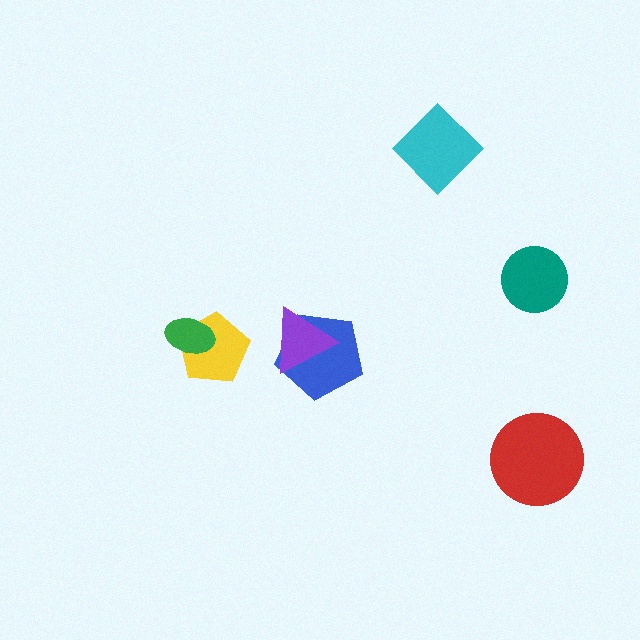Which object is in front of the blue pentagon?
The purple triangle is in front of the blue pentagon.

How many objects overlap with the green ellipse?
1 object overlaps with the green ellipse.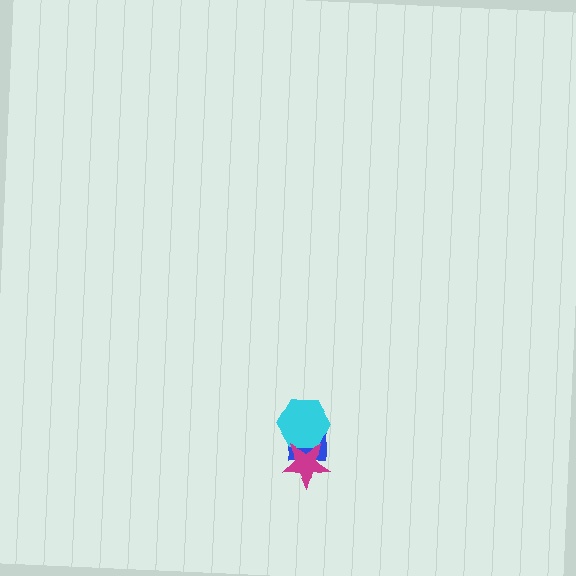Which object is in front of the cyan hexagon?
The magenta star is in front of the cyan hexagon.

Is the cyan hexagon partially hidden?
Yes, it is partially covered by another shape.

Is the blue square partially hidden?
Yes, it is partially covered by another shape.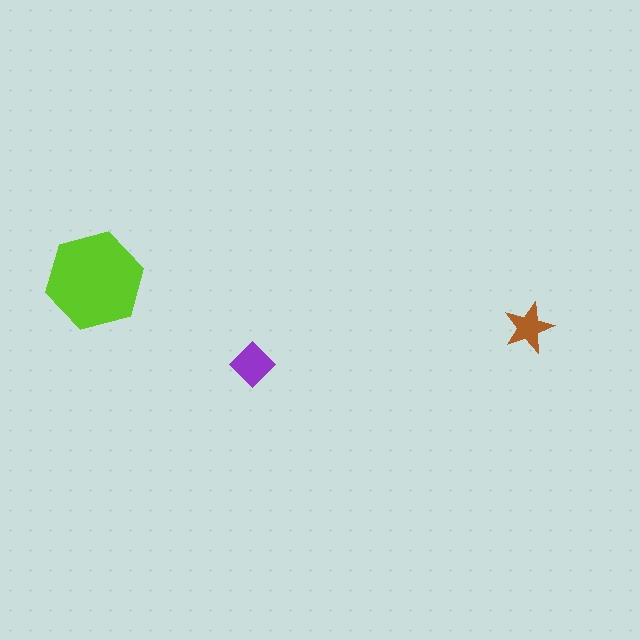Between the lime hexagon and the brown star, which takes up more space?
The lime hexagon.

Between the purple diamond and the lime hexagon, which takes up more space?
The lime hexagon.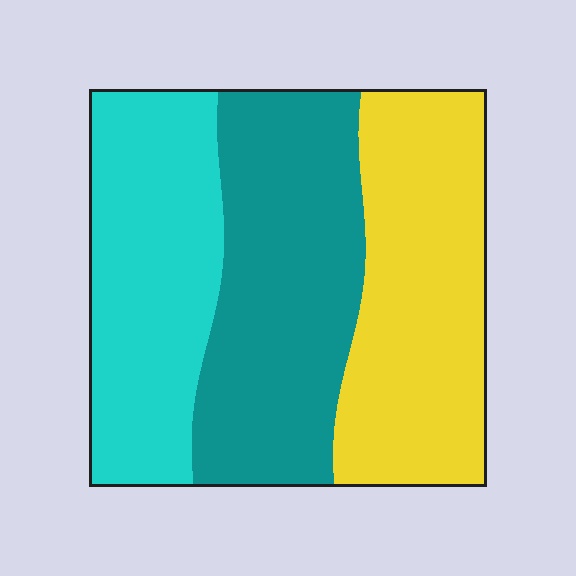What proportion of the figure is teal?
Teal takes up about three eighths (3/8) of the figure.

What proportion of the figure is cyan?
Cyan covers about 30% of the figure.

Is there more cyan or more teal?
Teal.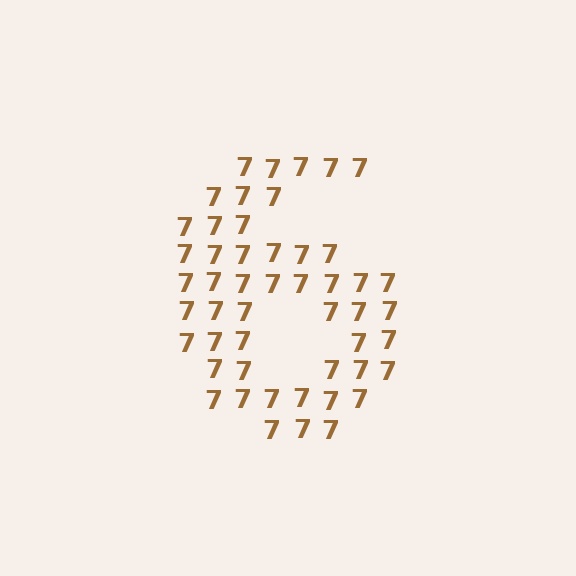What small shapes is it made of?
It is made of small digit 7's.